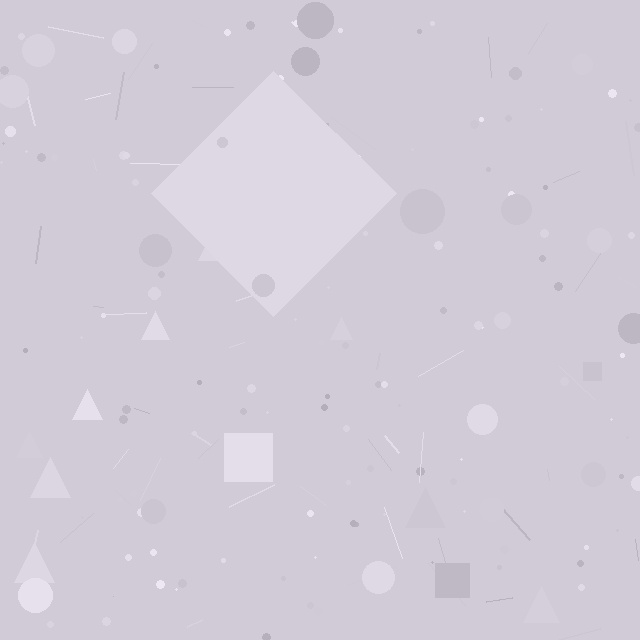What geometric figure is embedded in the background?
A diamond is embedded in the background.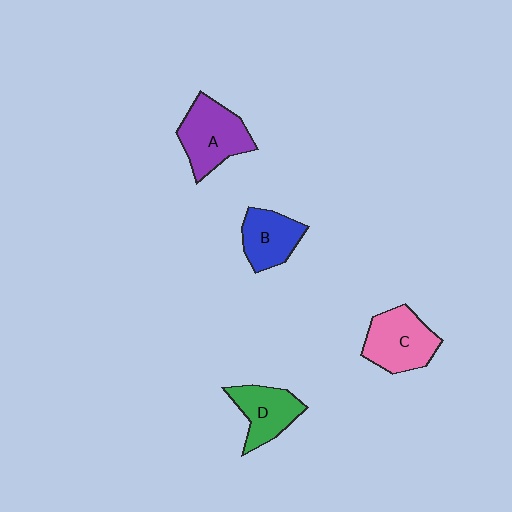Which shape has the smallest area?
Shape B (blue).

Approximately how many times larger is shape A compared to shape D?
Approximately 1.3 times.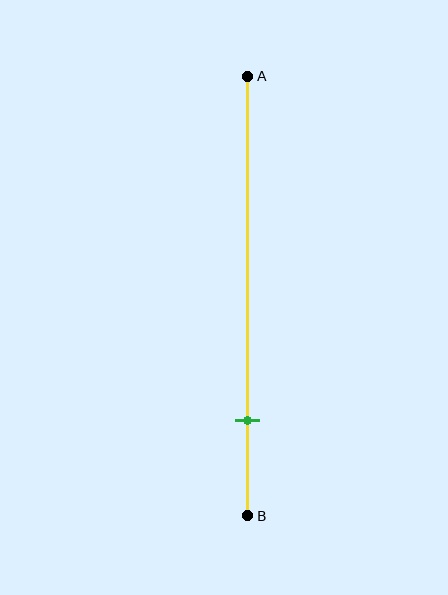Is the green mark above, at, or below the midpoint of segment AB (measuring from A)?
The green mark is below the midpoint of segment AB.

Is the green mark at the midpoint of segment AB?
No, the mark is at about 80% from A, not at the 50% midpoint.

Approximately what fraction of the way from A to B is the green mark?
The green mark is approximately 80% of the way from A to B.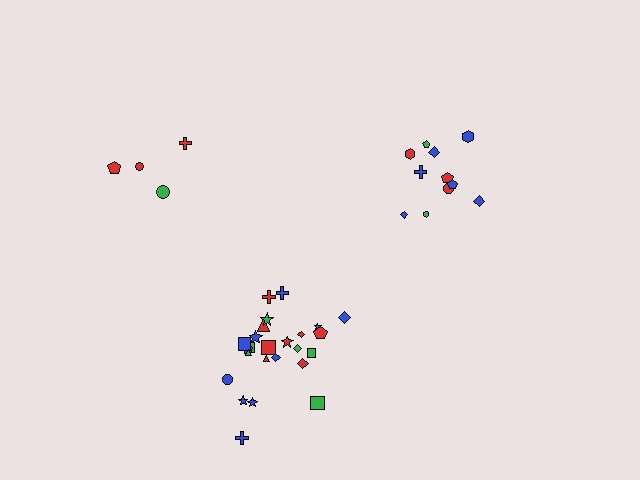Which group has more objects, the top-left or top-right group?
The top-right group.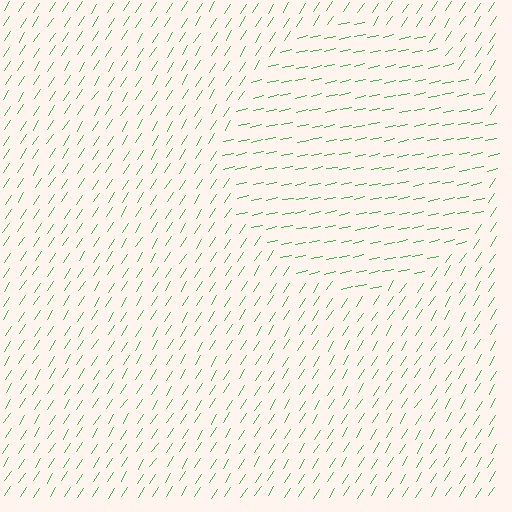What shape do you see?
I see a circle.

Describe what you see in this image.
The image is filled with small green line segments. A circle region in the image has lines oriented differently from the surrounding lines, creating a visible texture boundary.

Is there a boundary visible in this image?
Yes, there is a texture boundary formed by a change in line orientation.